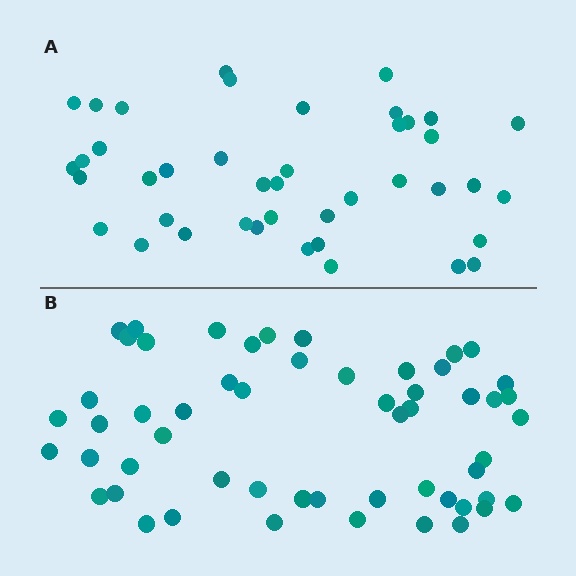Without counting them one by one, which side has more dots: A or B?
Region B (the bottom region) has more dots.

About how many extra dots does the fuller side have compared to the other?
Region B has approximately 15 more dots than region A.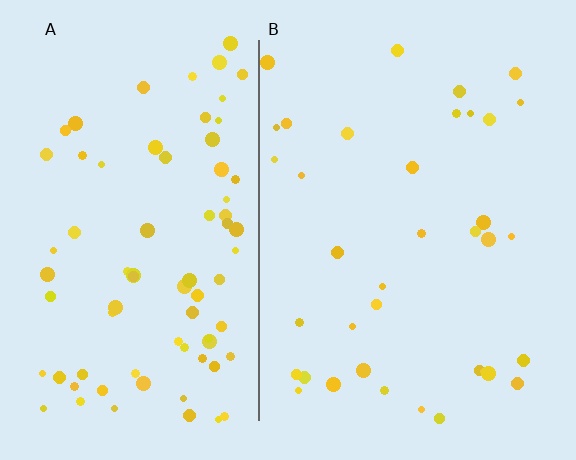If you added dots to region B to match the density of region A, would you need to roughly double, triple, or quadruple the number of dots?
Approximately double.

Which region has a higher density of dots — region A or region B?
A (the left).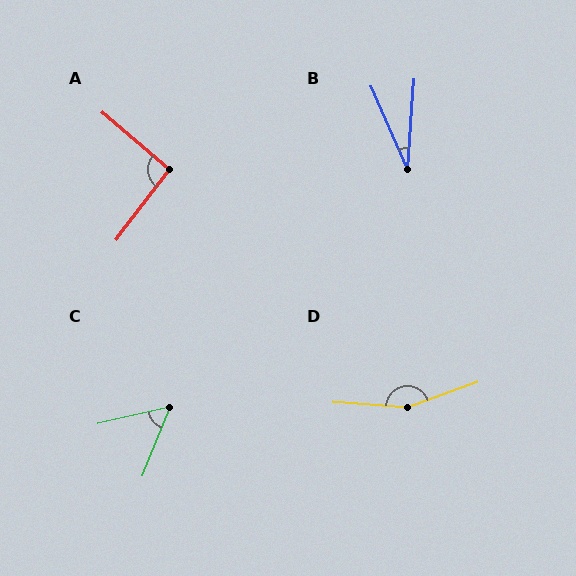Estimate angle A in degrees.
Approximately 93 degrees.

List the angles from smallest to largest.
B (27°), C (55°), A (93°), D (156°).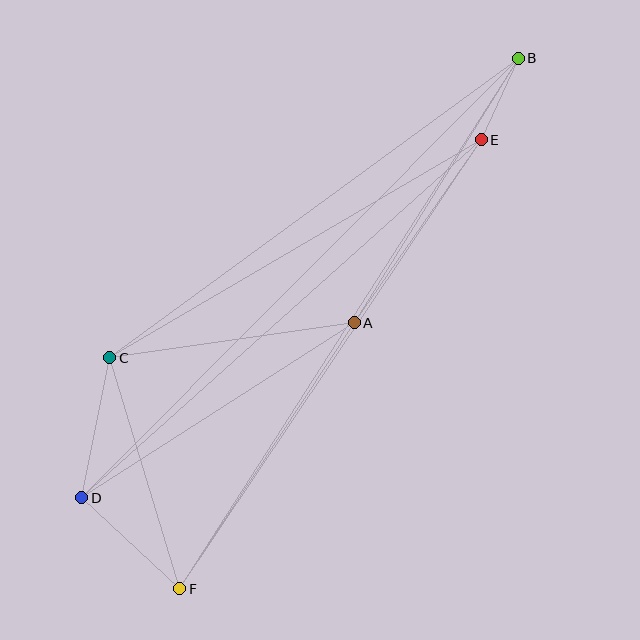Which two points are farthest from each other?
Points B and F are farthest from each other.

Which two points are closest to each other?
Points B and E are closest to each other.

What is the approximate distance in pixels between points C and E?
The distance between C and E is approximately 431 pixels.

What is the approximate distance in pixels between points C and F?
The distance between C and F is approximately 241 pixels.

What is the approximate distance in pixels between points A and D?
The distance between A and D is approximately 324 pixels.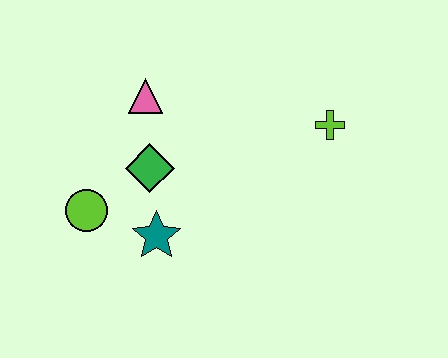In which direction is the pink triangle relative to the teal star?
The pink triangle is above the teal star.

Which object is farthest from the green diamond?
The lime cross is farthest from the green diamond.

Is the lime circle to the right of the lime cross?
No